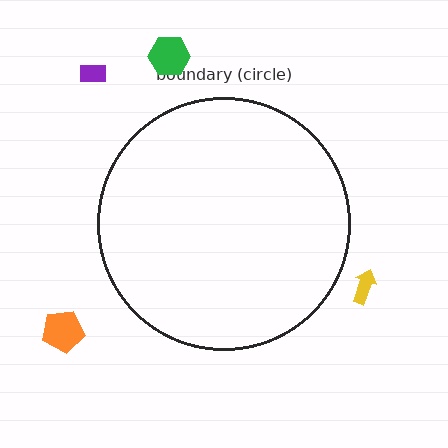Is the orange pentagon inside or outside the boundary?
Outside.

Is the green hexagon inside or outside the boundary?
Outside.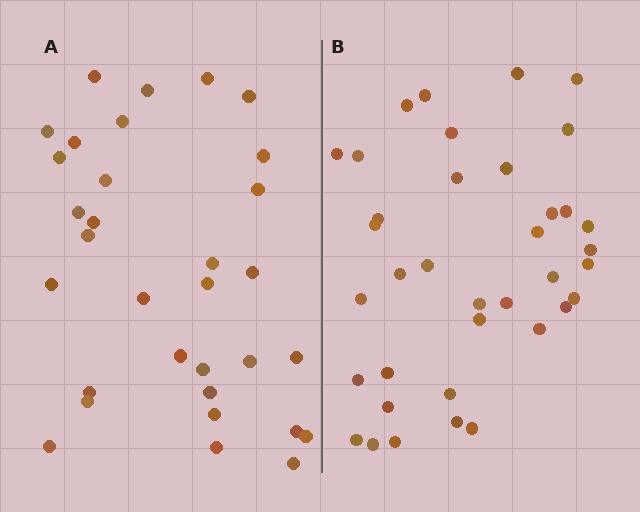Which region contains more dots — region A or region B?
Region B (the right region) has more dots.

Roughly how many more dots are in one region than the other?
Region B has about 5 more dots than region A.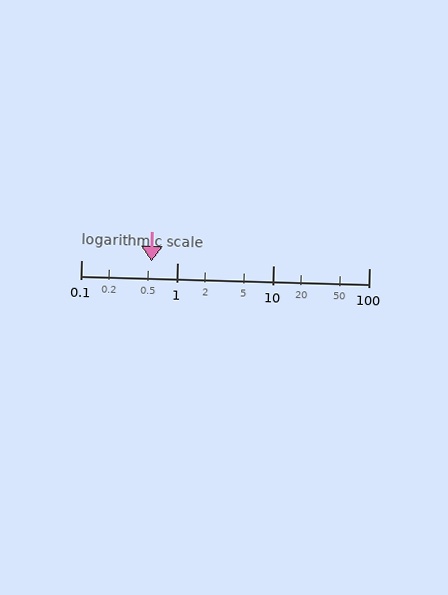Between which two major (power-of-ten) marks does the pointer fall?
The pointer is between 0.1 and 1.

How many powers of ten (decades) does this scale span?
The scale spans 3 decades, from 0.1 to 100.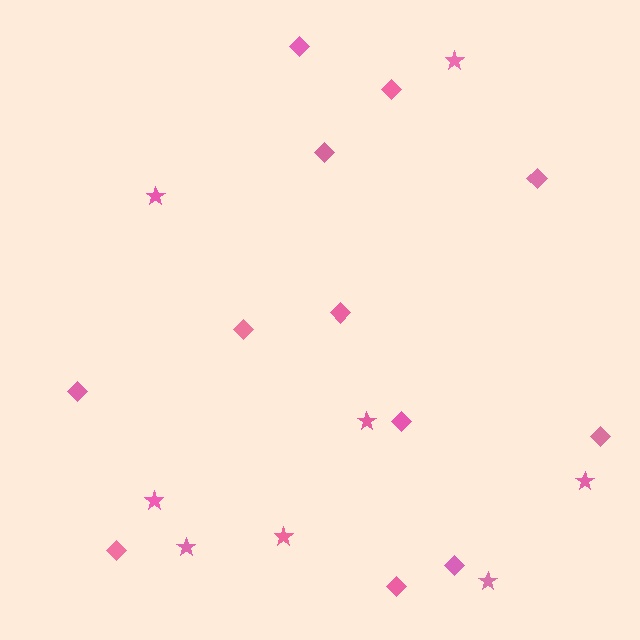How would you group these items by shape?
There are 2 groups: one group of stars (8) and one group of diamonds (12).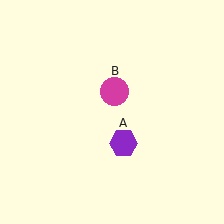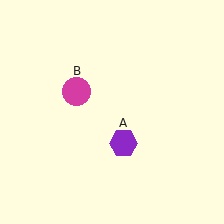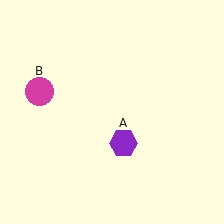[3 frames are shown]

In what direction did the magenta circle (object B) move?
The magenta circle (object B) moved left.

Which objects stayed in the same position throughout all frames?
Purple hexagon (object A) remained stationary.